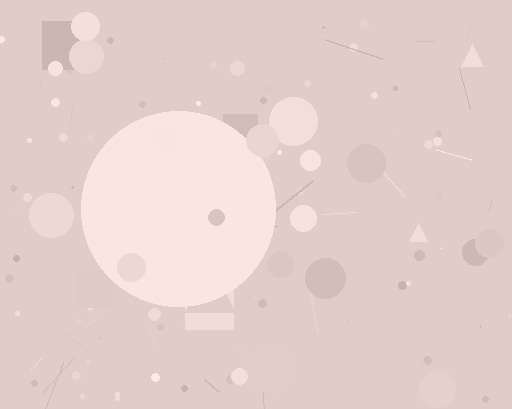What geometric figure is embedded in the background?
A circle is embedded in the background.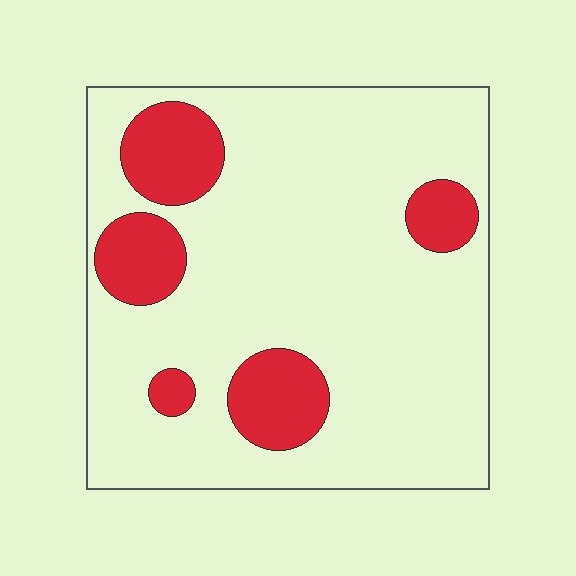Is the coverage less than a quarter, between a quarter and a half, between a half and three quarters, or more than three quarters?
Less than a quarter.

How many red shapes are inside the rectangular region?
5.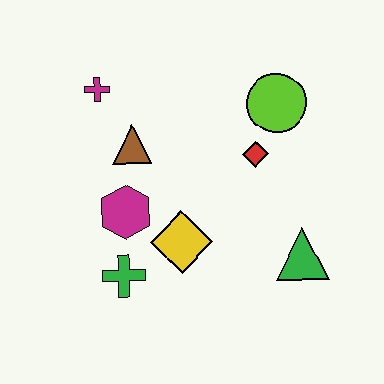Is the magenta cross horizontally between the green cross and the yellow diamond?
No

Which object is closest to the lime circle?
The red diamond is closest to the lime circle.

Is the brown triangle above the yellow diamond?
Yes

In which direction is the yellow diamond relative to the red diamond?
The yellow diamond is below the red diamond.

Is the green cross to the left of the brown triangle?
Yes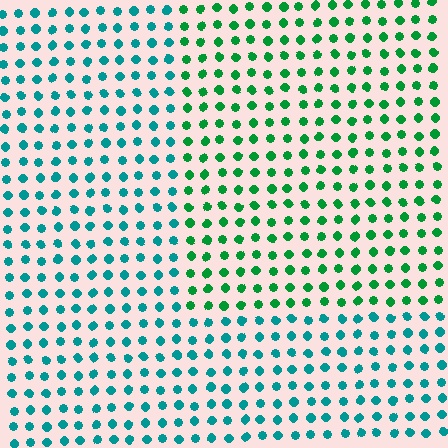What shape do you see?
I see a rectangle.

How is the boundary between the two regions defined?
The boundary is defined purely by a slight shift in hue (about 39 degrees). Spacing, size, and orientation are identical on both sides.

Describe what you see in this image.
The image is filled with small teal elements in a uniform arrangement. A rectangle-shaped region is visible where the elements are tinted to a slightly different hue, forming a subtle color boundary.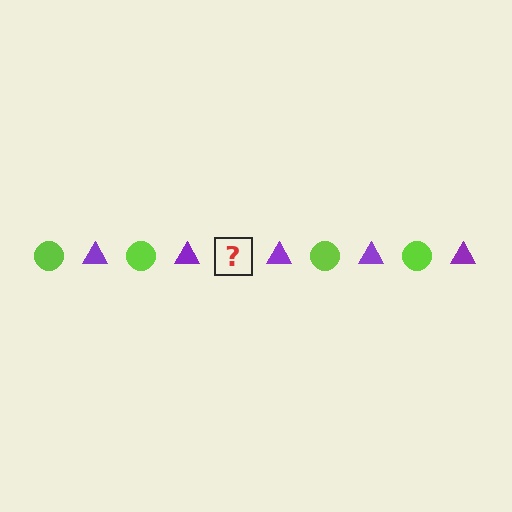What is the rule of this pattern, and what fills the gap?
The rule is that the pattern alternates between lime circle and purple triangle. The gap should be filled with a lime circle.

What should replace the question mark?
The question mark should be replaced with a lime circle.